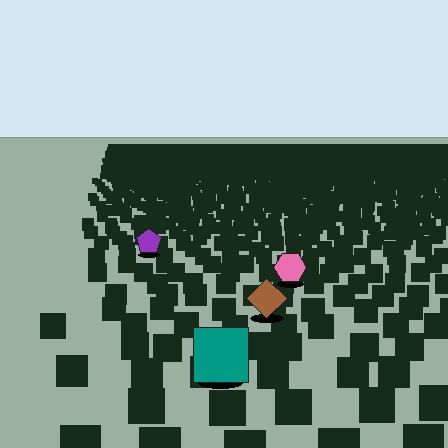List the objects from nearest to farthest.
From nearest to farthest: the teal square, the brown diamond, the pink hexagon, the purple pentagon.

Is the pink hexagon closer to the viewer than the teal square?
No. The teal square is closer — you can tell from the texture gradient: the ground texture is coarser near it.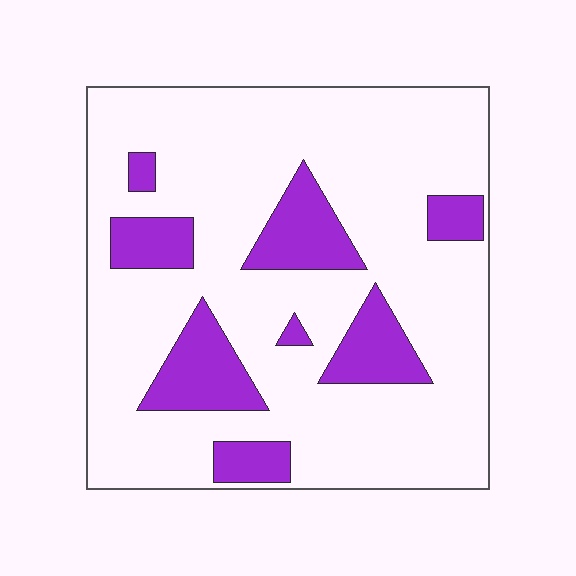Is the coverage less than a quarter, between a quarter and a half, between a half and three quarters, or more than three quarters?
Less than a quarter.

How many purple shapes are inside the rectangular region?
8.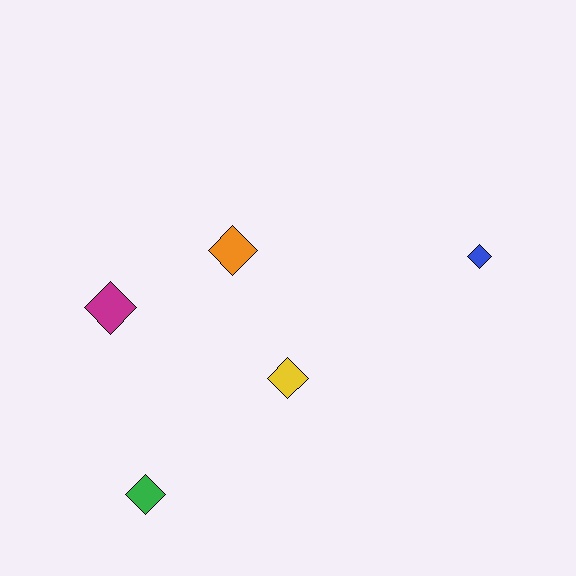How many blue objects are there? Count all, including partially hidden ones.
There is 1 blue object.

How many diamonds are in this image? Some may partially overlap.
There are 5 diamonds.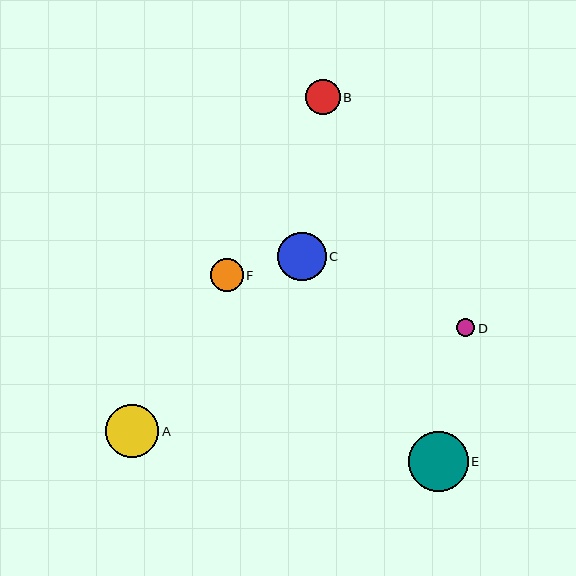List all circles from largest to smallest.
From largest to smallest: E, A, C, B, F, D.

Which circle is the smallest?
Circle D is the smallest with a size of approximately 19 pixels.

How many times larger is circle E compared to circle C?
Circle E is approximately 1.2 times the size of circle C.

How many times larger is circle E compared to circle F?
Circle E is approximately 1.8 times the size of circle F.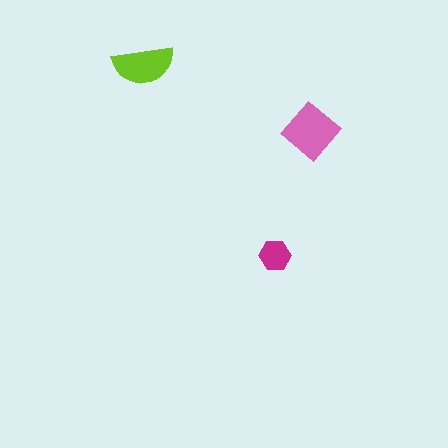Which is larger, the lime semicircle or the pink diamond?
The pink diamond.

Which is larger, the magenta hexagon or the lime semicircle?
The lime semicircle.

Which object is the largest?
The pink diamond.